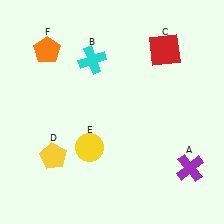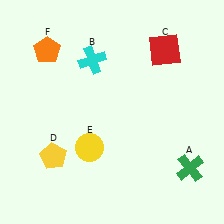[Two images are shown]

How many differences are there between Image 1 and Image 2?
There is 1 difference between the two images.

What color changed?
The cross (A) changed from purple in Image 1 to green in Image 2.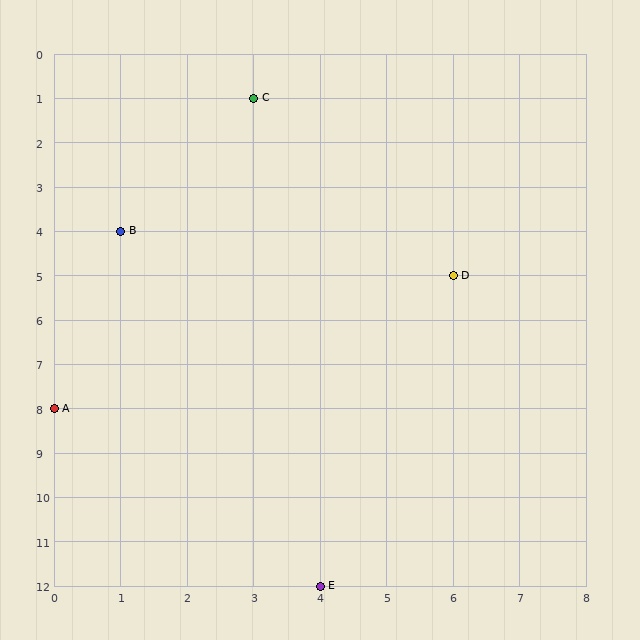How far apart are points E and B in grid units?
Points E and B are 3 columns and 8 rows apart (about 8.5 grid units diagonally).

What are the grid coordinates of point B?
Point B is at grid coordinates (1, 4).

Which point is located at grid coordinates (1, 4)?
Point B is at (1, 4).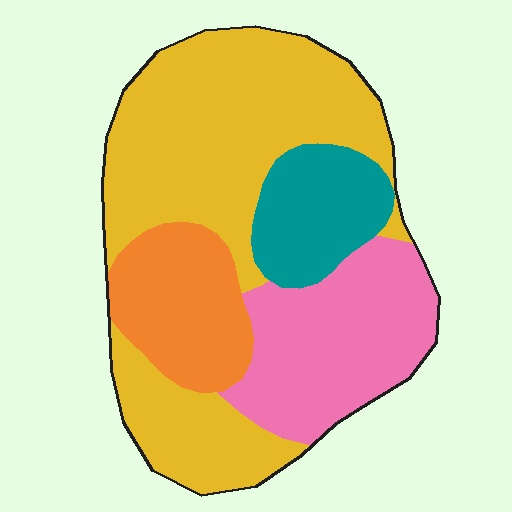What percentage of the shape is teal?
Teal covers roughly 15% of the shape.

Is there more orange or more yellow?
Yellow.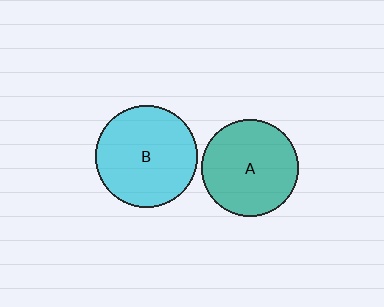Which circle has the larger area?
Circle B (cyan).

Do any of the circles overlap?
No, none of the circles overlap.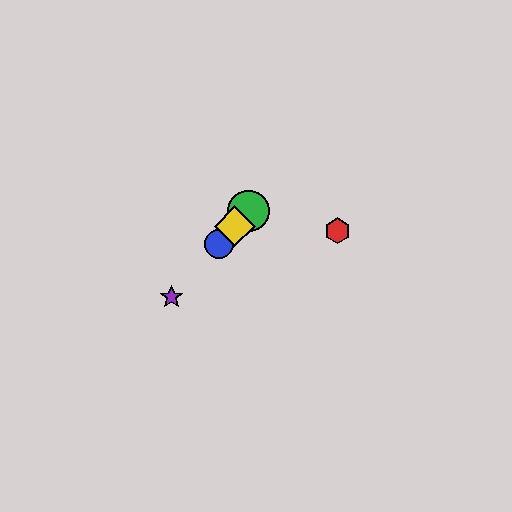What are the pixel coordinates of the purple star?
The purple star is at (172, 297).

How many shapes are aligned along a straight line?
4 shapes (the blue circle, the green circle, the yellow diamond, the purple star) are aligned along a straight line.